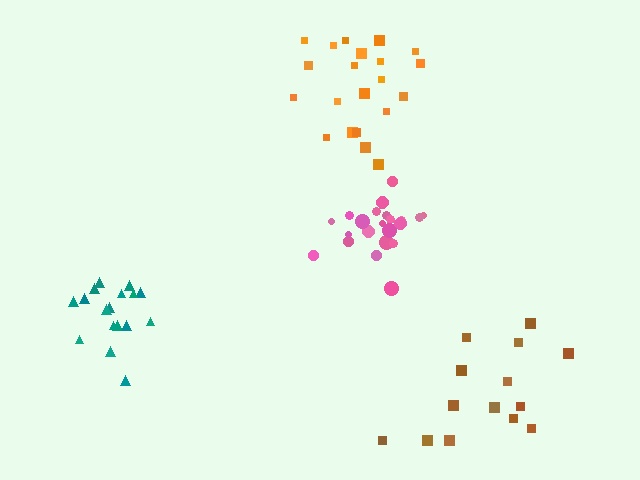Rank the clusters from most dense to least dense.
teal, pink, orange, brown.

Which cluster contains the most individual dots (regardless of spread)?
Pink (22).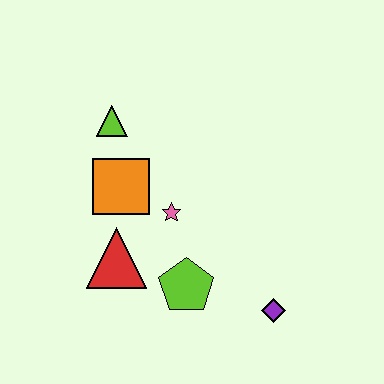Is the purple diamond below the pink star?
Yes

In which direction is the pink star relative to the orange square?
The pink star is to the right of the orange square.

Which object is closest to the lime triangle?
The orange square is closest to the lime triangle.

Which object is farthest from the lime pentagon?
The lime triangle is farthest from the lime pentagon.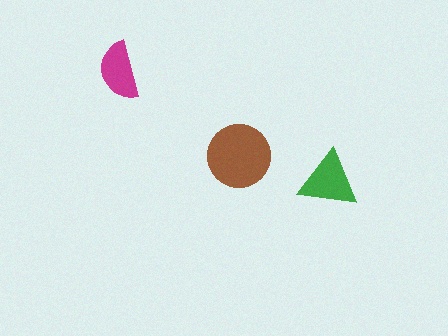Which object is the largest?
The brown circle.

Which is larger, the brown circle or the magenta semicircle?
The brown circle.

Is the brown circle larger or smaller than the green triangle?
Larger.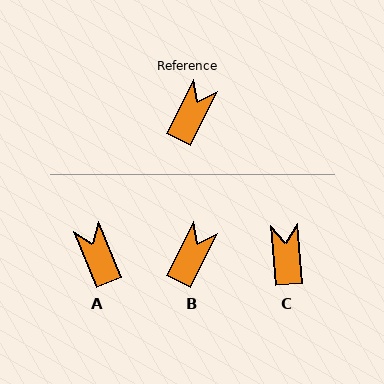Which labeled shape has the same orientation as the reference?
B.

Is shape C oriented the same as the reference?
No, it is off by about 31 degrees.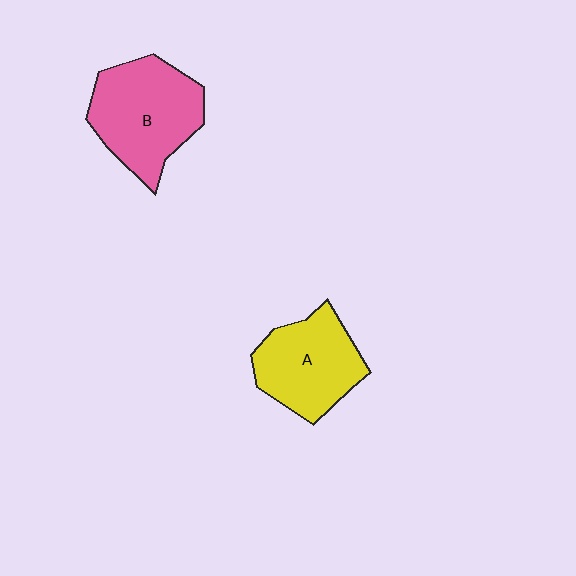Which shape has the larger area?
Shape B (pink).